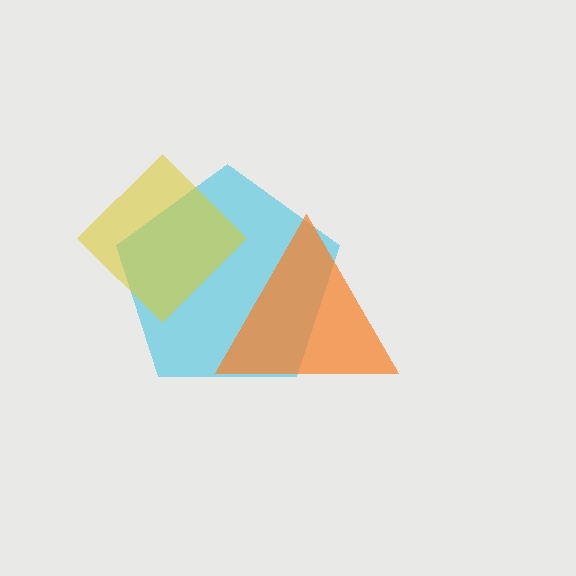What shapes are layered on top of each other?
The layered shapes are: a cyan pentagon, a yellow diamond, an orange triangle.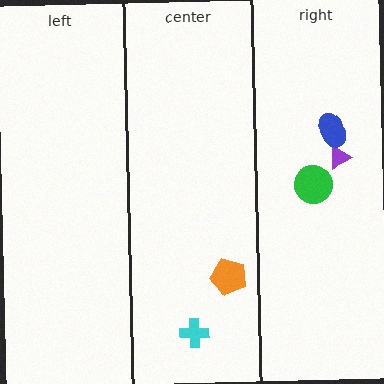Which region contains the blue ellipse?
The right region.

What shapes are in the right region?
The purple triangle, the green circle, the blue ellipse.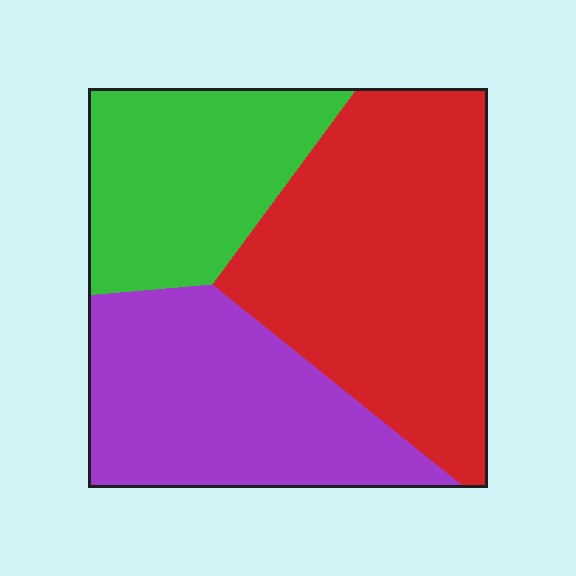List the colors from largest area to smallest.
From largest to smallest: red, purple, green.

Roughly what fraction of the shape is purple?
Purple covers around 30% of the shape.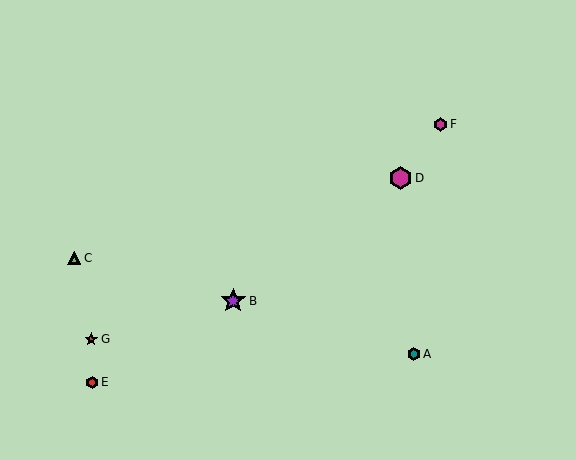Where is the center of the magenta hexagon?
The center of the magenta hexagon is at (441, 124).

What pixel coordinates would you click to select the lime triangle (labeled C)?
Click at (74, 258) to select the lime triangle C.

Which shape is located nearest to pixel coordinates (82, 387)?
The red hexagon (labeled E) at (92, 382) is nearest to that location.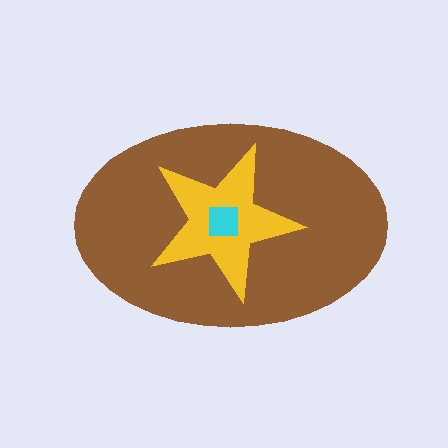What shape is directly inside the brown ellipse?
The yellow star.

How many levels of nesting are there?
3.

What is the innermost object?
The cyan square.